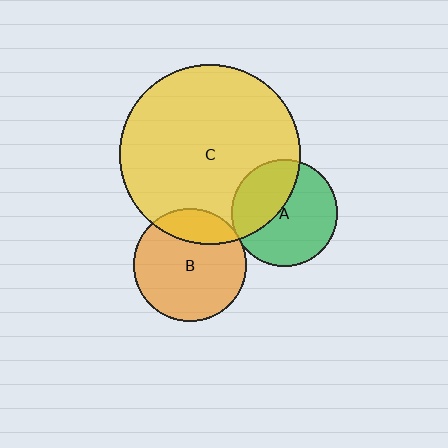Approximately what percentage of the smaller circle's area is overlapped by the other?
Approximately 5%.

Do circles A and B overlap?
Yes.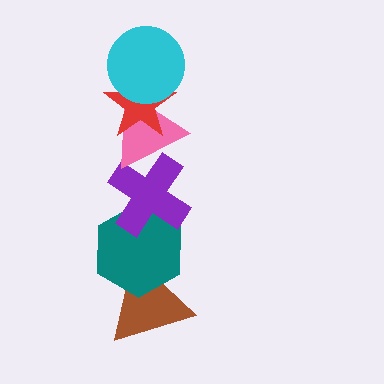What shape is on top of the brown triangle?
The teal hexagon is on top of the brown triangle.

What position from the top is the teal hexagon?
The teal hexagon is 5th from the top.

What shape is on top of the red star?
The cyan circle is on top of the red star.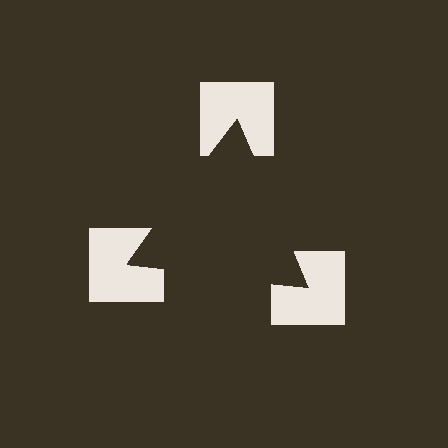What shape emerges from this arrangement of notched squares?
An illusory triangle — its edges are inferred from the aligned wedge cuts in the notched squares, not physically drawn.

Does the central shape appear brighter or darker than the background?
It typically appears slightly darker than the background, even though no actual brightness change is drawn.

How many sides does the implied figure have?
3 sides.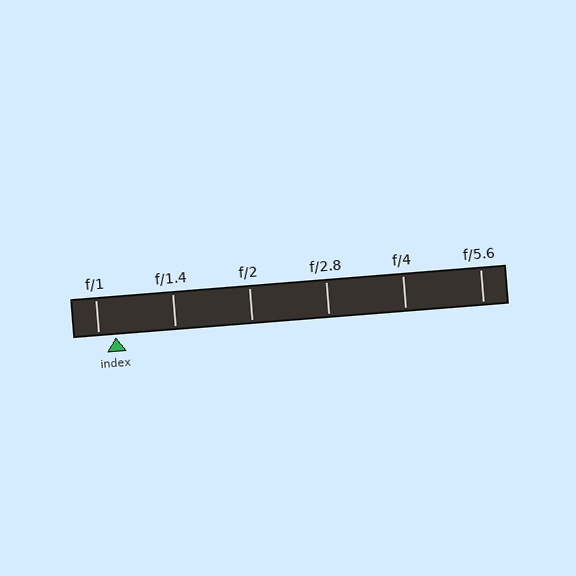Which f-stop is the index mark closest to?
The index mark is closest to f/1.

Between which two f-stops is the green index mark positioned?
The index mark is between f/1 and f/1.4.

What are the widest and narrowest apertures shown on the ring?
The widest aperture shown is f/1 and the narrowest is f/5.6.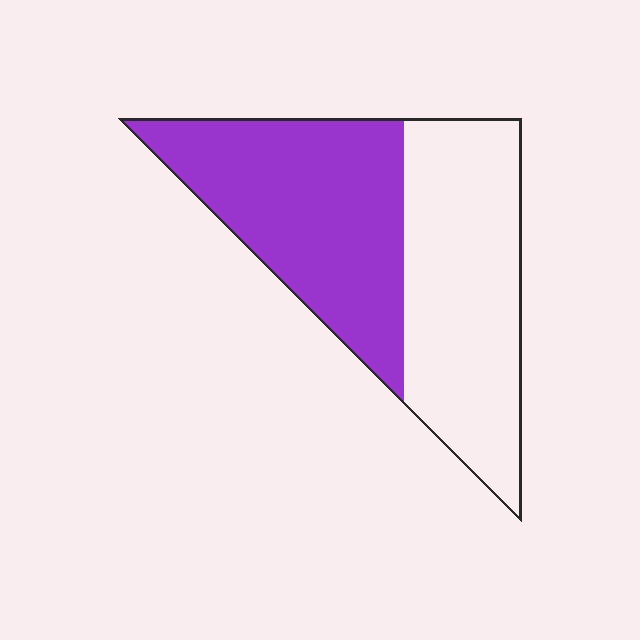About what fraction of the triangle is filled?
About one half (1/2).